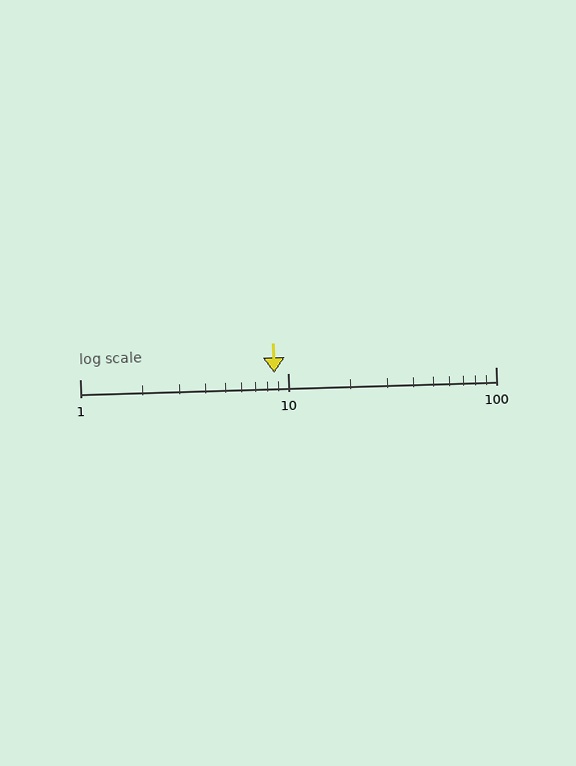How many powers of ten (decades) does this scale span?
The scale spans 2 decades, from 1 to 100.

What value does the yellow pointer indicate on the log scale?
The pointer indicates approximately 8.6.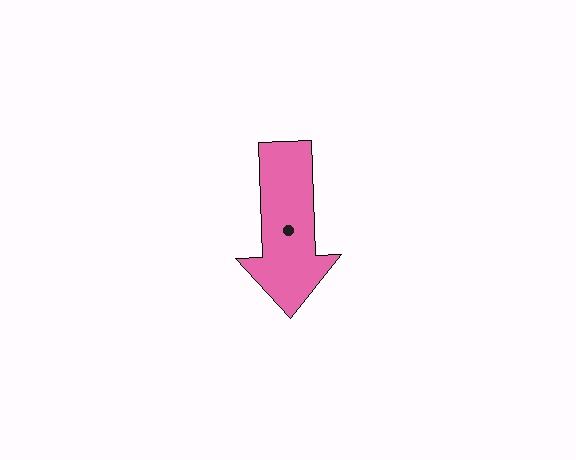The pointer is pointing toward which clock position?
Roughly 6 o'clock.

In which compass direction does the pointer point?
South.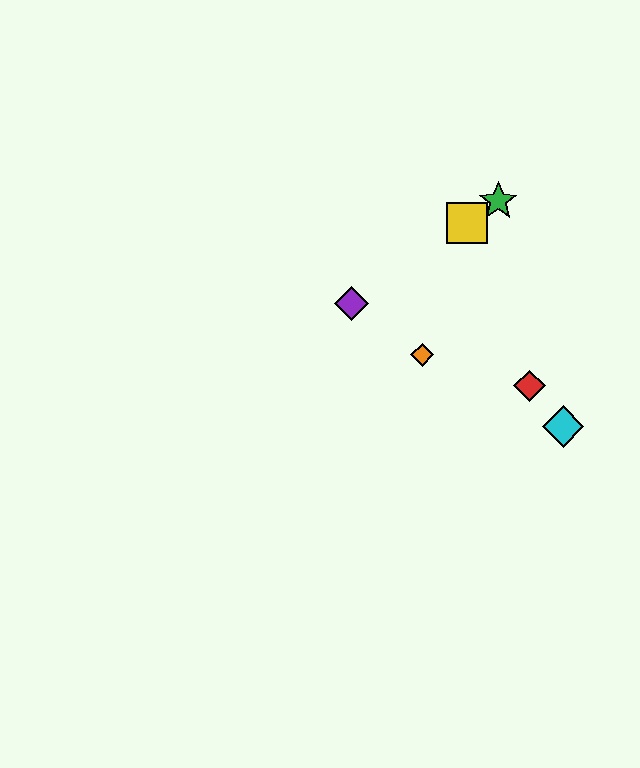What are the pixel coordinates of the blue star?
The blue star is at (458, 229).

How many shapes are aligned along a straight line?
4 shapes (the blue star, the green star, the yellow square, the purple diamond) are aligned along a straight line.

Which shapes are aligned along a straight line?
The blue star, the green star, the yellow square, the purple diamond are aligned along a straight line.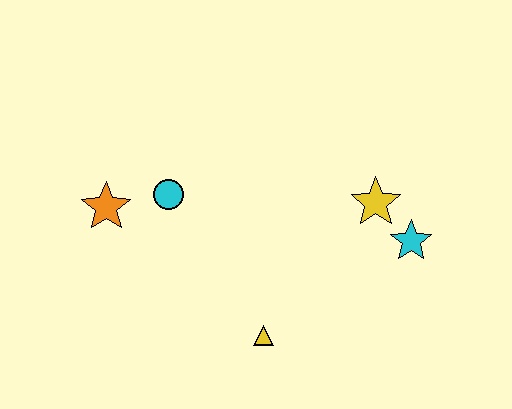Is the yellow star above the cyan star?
Yes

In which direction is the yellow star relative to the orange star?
The yellow star is to the right of the orange star.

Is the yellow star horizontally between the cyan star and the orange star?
Yes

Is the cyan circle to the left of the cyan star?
Yes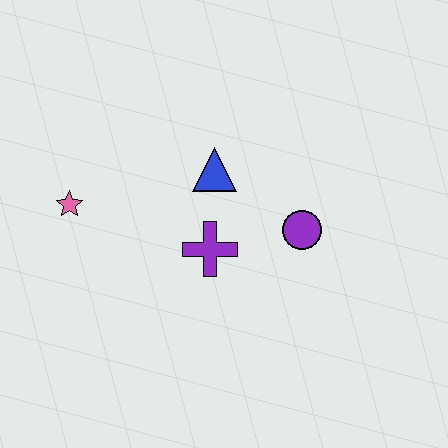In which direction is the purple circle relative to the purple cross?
The purple circle is to the right of the purple cross.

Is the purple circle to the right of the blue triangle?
Yes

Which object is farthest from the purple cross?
The pink star is farthest from the purple cross.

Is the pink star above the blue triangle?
No